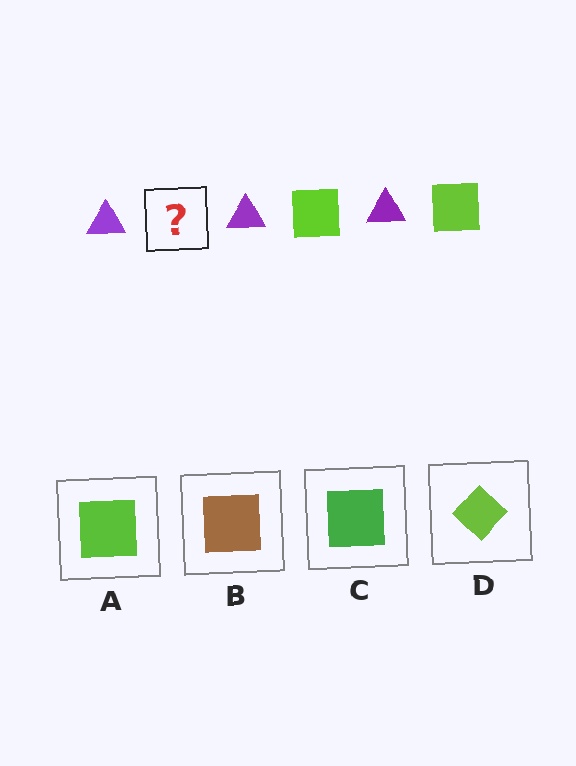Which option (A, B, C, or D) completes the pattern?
A.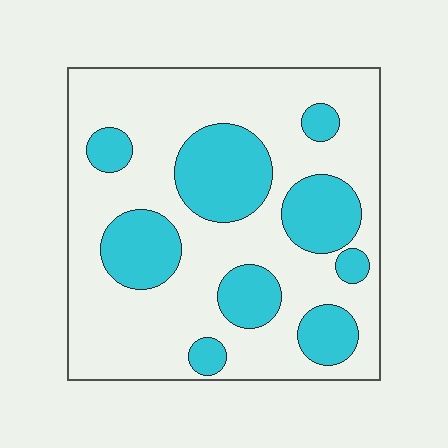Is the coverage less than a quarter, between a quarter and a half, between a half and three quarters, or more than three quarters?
Between a quarter and a half.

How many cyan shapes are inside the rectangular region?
9.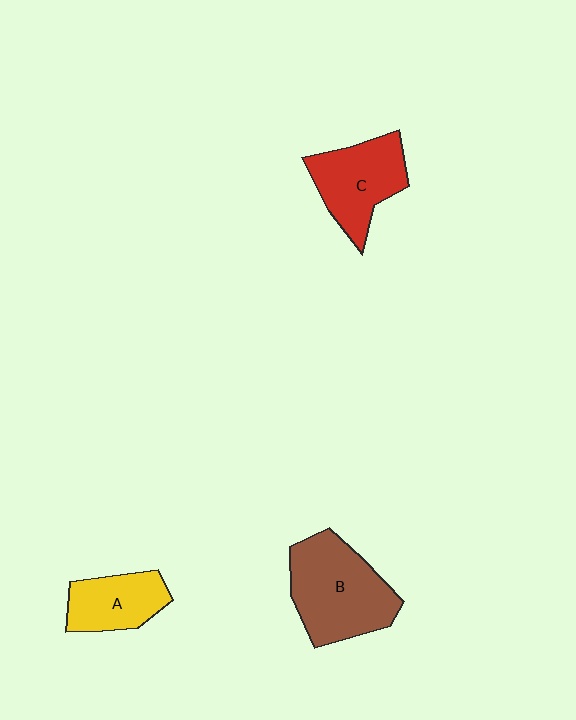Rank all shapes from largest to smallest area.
From largest to smallest: B (brown), C (red), A (yellow).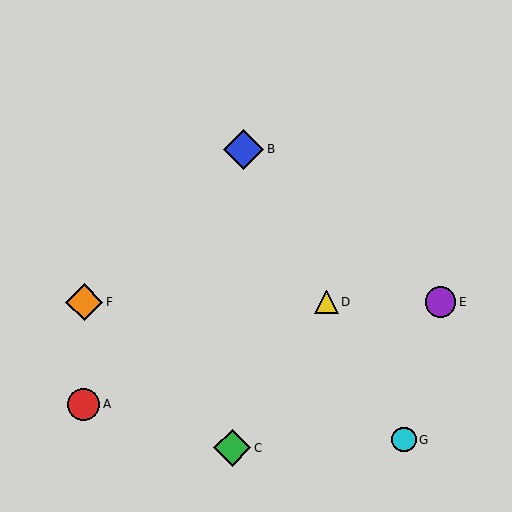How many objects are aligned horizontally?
3 objects (D, E, F) are aligned horizontally.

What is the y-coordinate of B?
Object B is at y≈149.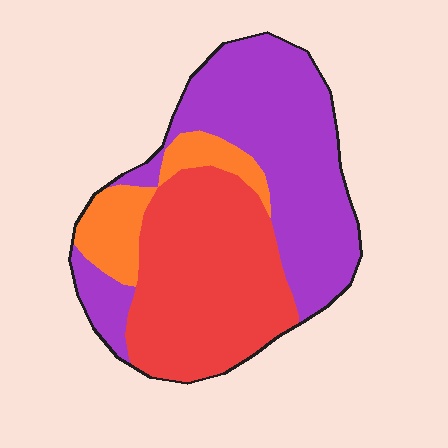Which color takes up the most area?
Purple, at roughly 45%.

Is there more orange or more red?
Red.